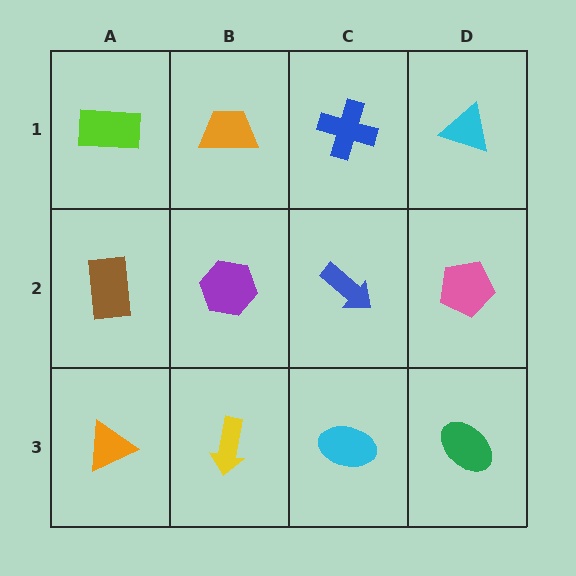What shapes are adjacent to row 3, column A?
A brown rectangle (row 2, column A), a yellow arrow (row 3, column B).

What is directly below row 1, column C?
A blue arrow.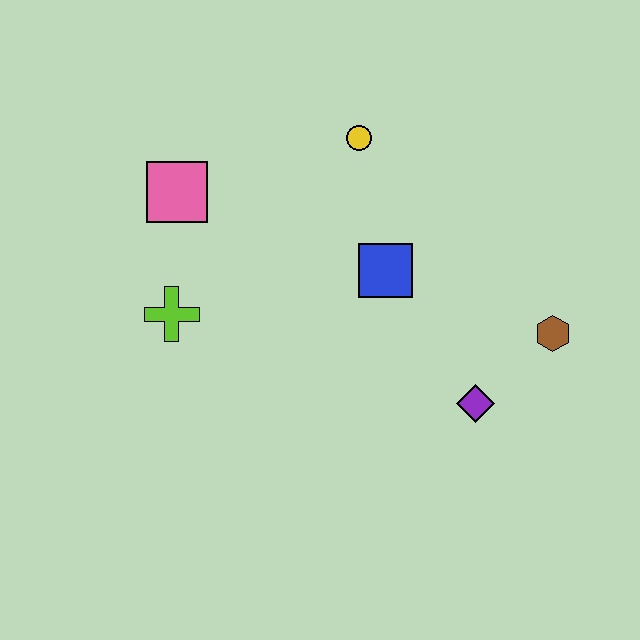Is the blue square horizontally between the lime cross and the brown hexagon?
Yes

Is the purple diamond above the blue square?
No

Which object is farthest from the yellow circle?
The purple diamond is farthest from the yellow circle.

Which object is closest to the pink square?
The lime cross is closest to the pink square.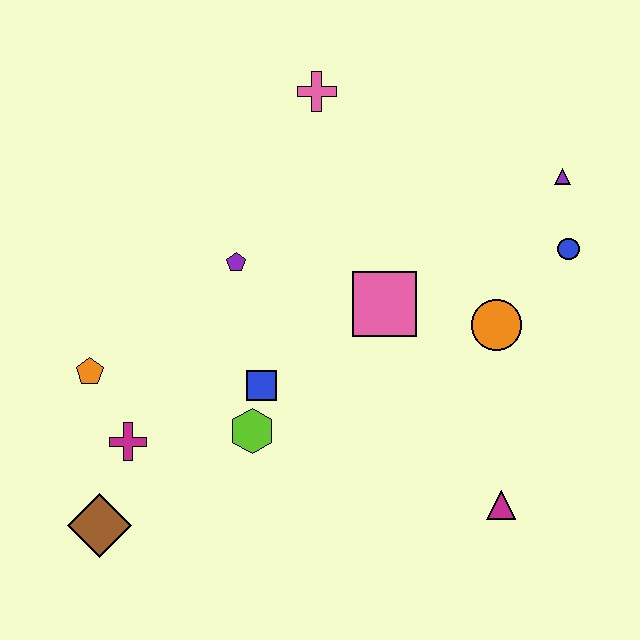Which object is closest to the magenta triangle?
The orange circle is closest to the magenta triangle.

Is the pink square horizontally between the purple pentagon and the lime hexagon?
No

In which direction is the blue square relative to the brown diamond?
The blue square is to the right of the brown diamond.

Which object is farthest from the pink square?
The brown diamond is farthest from the pink square.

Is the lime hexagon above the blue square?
No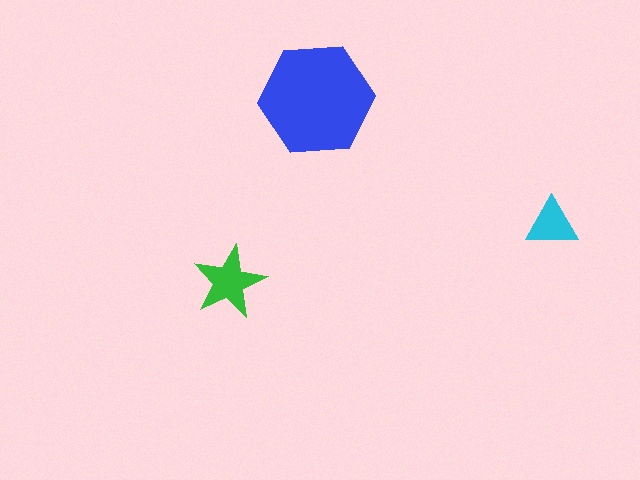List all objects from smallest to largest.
The cyan triangle, the green star, the blue hexagon.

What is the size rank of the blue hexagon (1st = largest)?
1st.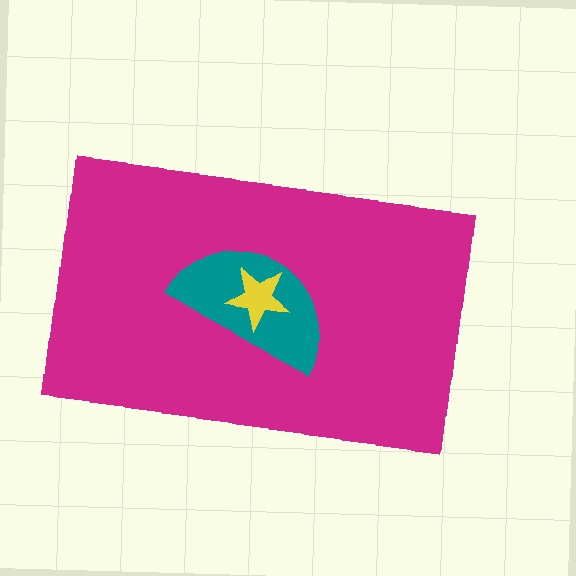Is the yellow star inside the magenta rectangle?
Yes.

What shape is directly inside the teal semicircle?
The yellow star.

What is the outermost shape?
The magenta rectangle.